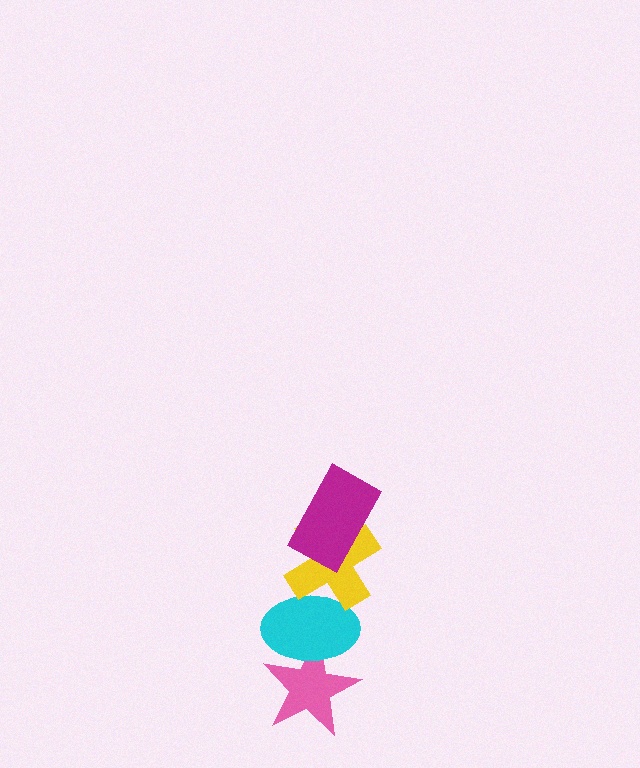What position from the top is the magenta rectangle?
The magenta rectangle is 1st from the top.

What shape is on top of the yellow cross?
The magenta rectangle is on top of the yellow cross.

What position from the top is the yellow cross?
The yellow cross is 2nd from the top.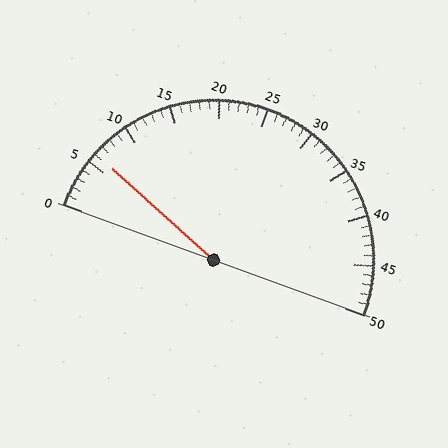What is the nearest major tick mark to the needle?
The nearest major tick mark is 5.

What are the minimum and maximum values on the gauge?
The gauge ranges from 0 to 50.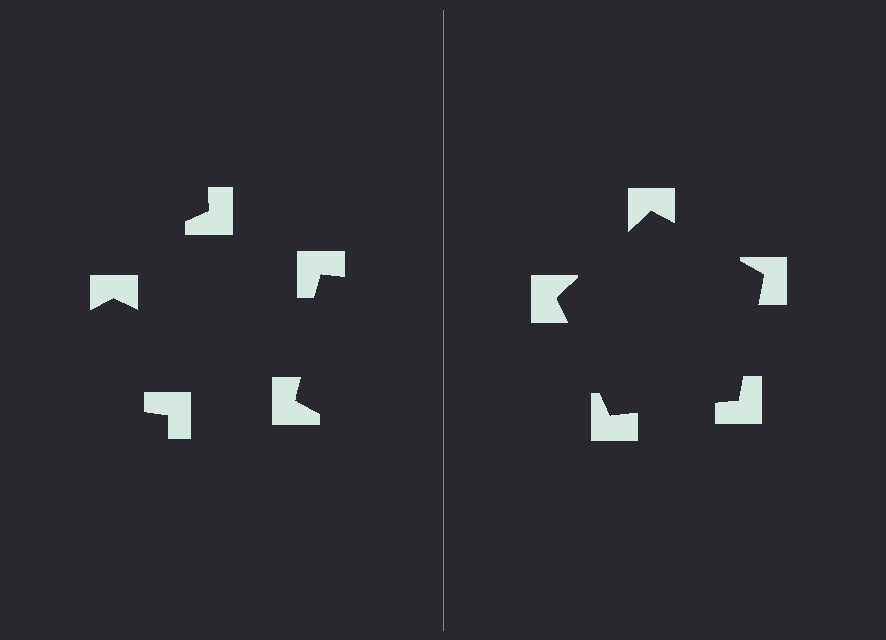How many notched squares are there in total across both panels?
10 — 5 on each side.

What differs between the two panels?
The notched squares are positioned identically on both sides; only the wedge orientations differ. On the right they align to a pentagon; on the left they are misaligned.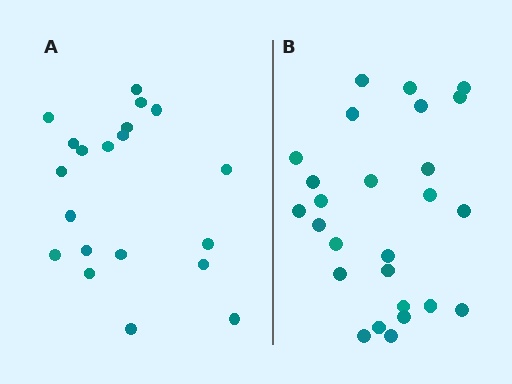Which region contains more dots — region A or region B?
Region B (the right region) has more dots.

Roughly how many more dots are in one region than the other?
Region B has about 6 more dots than region A.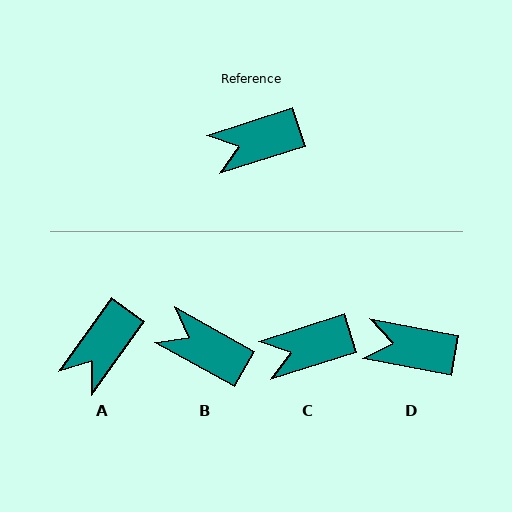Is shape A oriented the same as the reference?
No, it is off by about 37 degrees.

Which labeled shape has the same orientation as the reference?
C.